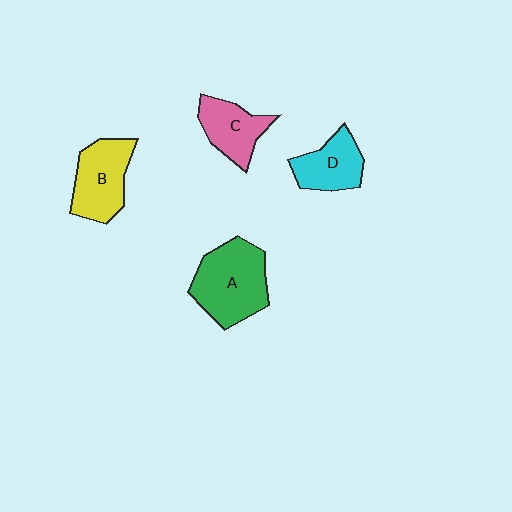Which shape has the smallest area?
Shape C (pink).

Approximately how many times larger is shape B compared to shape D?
Approximately 1.2 times.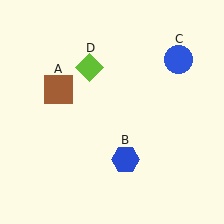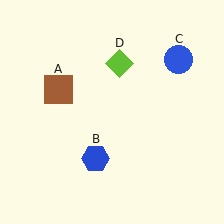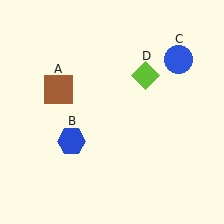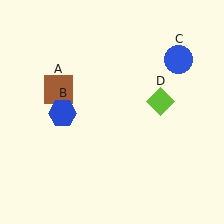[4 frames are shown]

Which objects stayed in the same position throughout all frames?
Brown square (object A) and blue circle (object C) remained stationary.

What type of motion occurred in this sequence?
The blue hexagon (object B), lime diamond (object D) rotated clockwise around the center of the scene.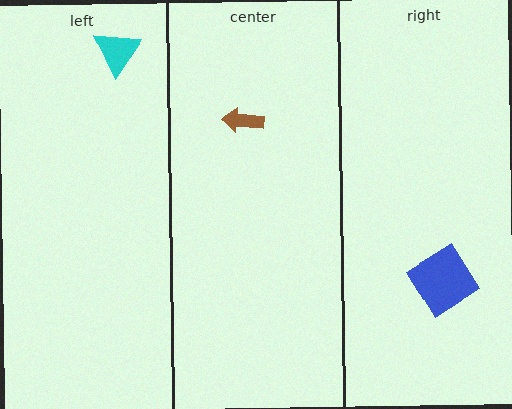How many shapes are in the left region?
1.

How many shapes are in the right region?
1.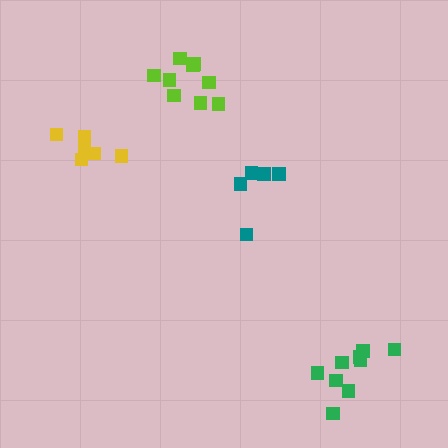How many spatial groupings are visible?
There are 4 spatial groupings.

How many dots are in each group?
Group 1: 6 dots, Group 2: 5 dots, Group 3: 9 dots, Group 4: 9 dots (29 total).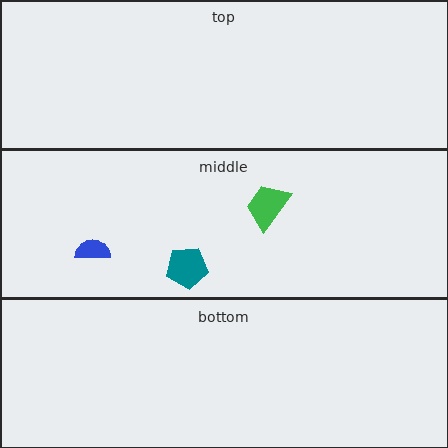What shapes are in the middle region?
The teal pentagon, the blue semicircle, the green trapezoid.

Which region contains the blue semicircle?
The middle region.